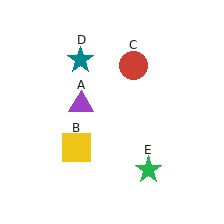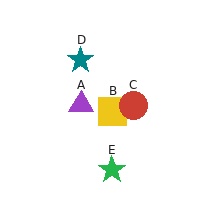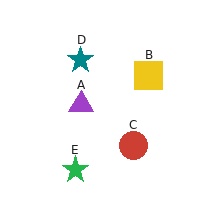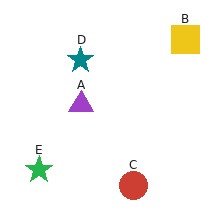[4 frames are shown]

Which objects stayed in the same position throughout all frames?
Purple triangle (object A) and teal star (object D) remained stationary.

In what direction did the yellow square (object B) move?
The yellow square (object B) moved up and to the right.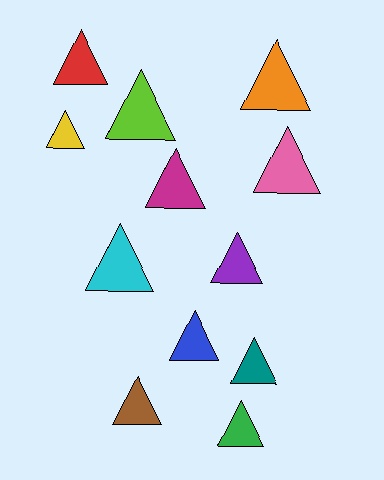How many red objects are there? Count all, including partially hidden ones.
There is 1 red object.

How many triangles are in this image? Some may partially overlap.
There are 12 triangles.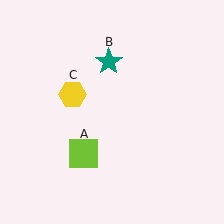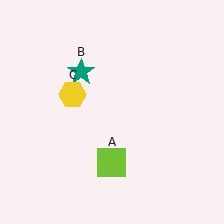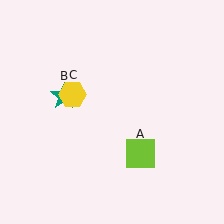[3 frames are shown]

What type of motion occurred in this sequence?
The lime square (object A), teal star (object B) rotated counterclockwise around the center of the scene.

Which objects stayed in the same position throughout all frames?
Yellow hexagon (object C) remained stationary.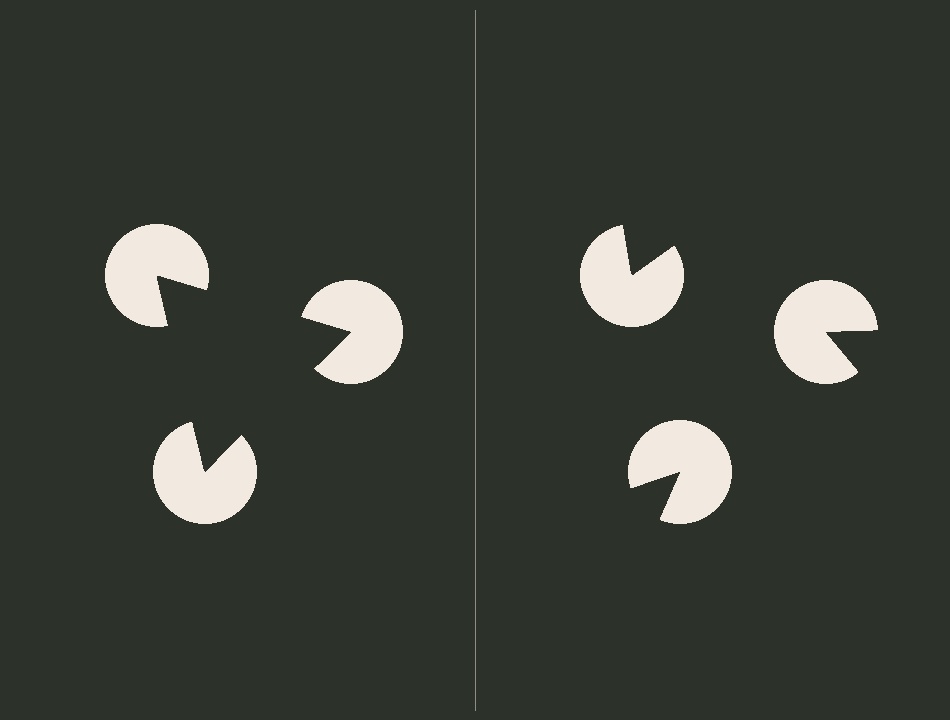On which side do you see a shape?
An illusory triangle appears on the left side. On the right side the wedge cuts are rotated, so no coherent shape forms.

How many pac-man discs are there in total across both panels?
6 — 3 on each side.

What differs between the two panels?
The pac-man discs are positioned identically on both sides; only the wedge orientations differ. On the left they align to a triangle; on the right they are misaligned.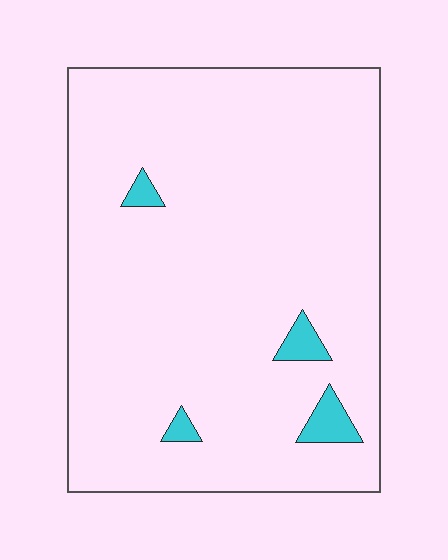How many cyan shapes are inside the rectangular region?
4.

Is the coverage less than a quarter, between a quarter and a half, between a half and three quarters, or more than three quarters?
Less than a quarter.